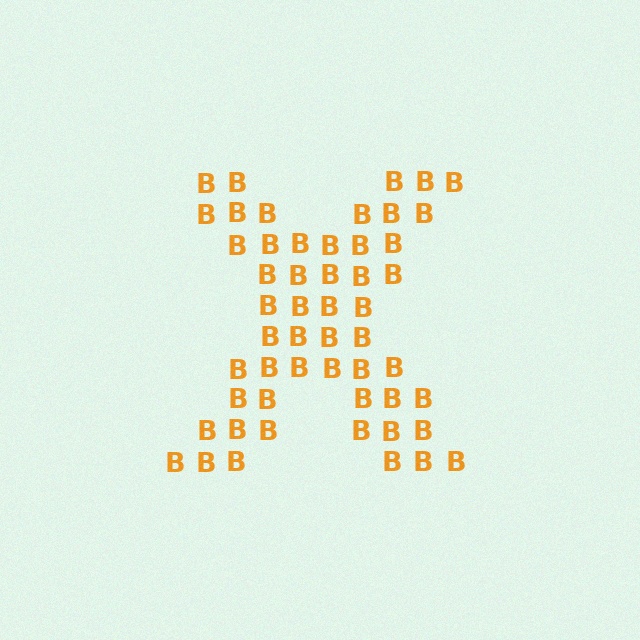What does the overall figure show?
The overall figure shows the letter X.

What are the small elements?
The small elements are letter B's.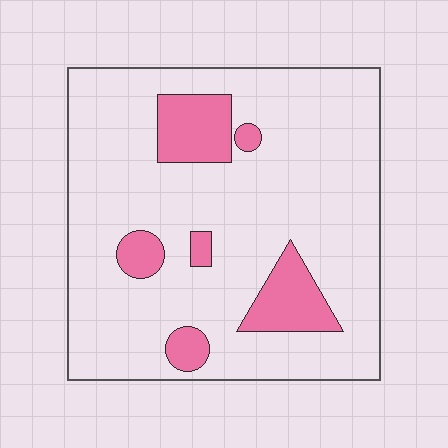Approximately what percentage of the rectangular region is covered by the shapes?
Approximately 15%.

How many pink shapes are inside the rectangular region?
6.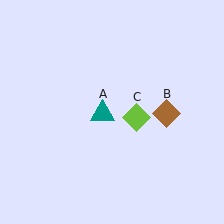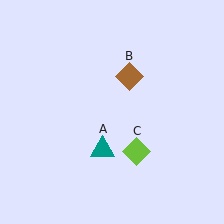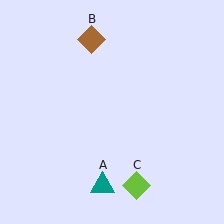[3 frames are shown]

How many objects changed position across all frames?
3 objects changed position: teal triangle (object A), brown diamond (object B), lime diamond (object C).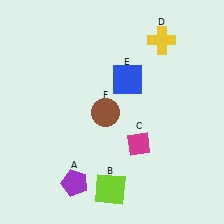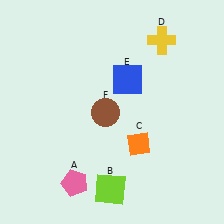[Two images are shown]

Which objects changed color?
A changed from purple to pink. C changed from magenta to orange.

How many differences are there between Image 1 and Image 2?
There are 2 differences between the two images.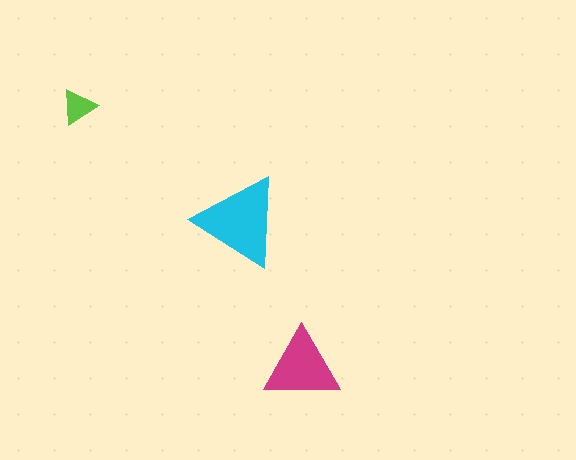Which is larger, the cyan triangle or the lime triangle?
The cyan one.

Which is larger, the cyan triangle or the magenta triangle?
The cyan one.